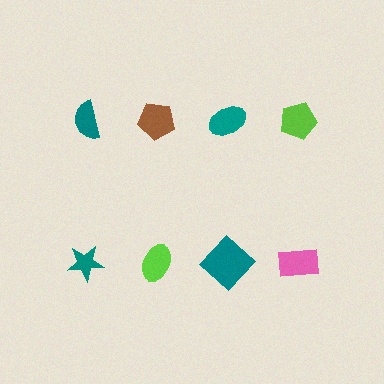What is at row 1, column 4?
A lime pentagon.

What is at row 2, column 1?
A teal star.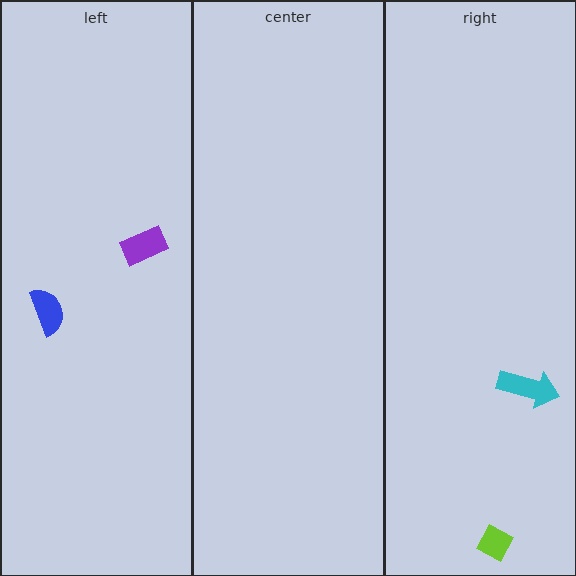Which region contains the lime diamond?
The right region.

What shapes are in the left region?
The blue semicircle, the purple rectangle.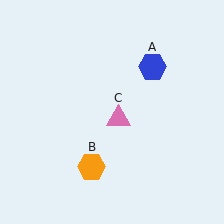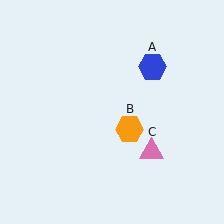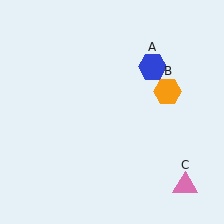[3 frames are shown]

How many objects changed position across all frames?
2 objects changed position: orange hexagon (object B), pink triangle (object C).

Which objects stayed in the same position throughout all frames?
Blue hexagon (object A) remained stationary.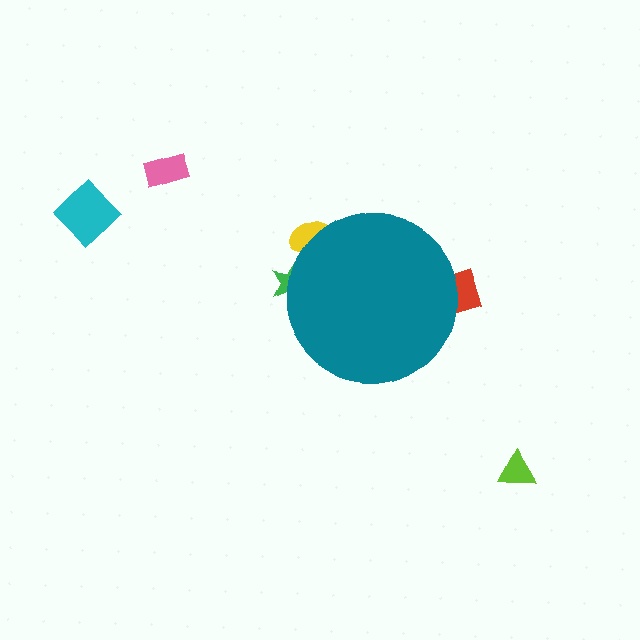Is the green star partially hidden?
Yes, the green star is partially hidden behind the teal circle.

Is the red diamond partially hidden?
Yes, the red diamond is partially hidden behind the teal circle.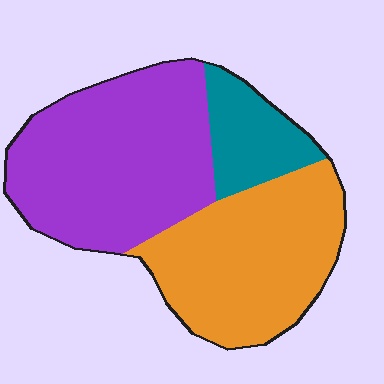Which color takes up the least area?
Teal, at roughly 15%.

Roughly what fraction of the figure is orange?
Orange covers around 40% of the figure.